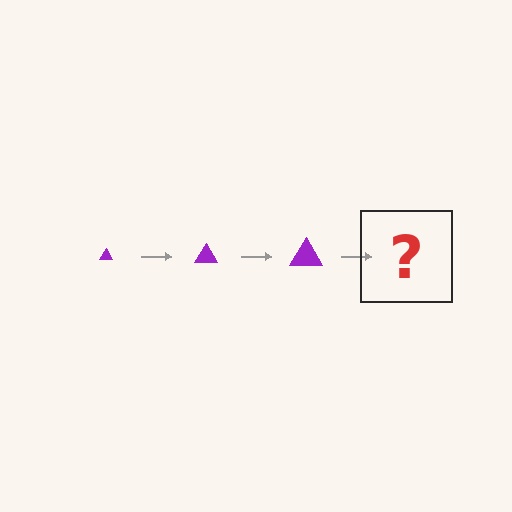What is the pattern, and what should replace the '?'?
The pattern is that the triangle gets progressively larger each step. The '?' should be a purple triangle, larger than the previous one.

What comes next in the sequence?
The next element should be a purple triangle, larger than the previous one.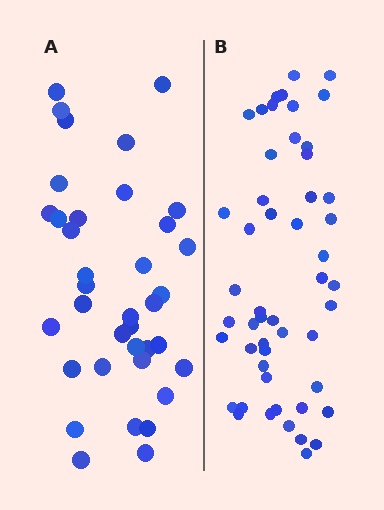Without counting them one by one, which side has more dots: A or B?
Region B (the right region) has more dots.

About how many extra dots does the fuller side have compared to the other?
Region B has approximately 15 more dots than region A.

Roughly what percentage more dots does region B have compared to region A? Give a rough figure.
About 40% more.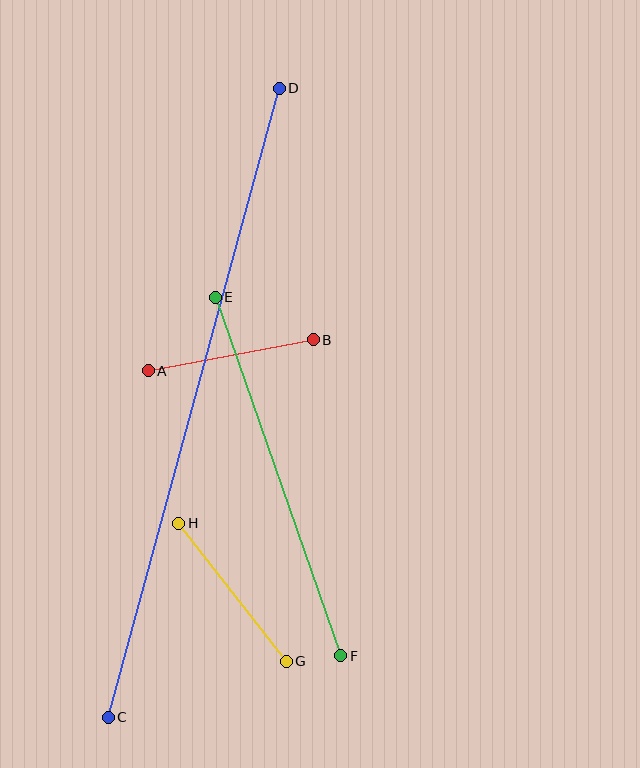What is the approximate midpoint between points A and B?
The midpoint is at approximately (231, 355) pixels.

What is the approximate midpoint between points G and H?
The midpoint is at approximately (232, 592) pixels.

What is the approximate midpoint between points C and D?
The midpoint is at approximately (194, 403) pixels.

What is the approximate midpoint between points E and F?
The midpoint is at approximately (278, 477) pixels.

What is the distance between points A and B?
The distance is approximately 168 pixels.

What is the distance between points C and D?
The distance is approximately 652 pixels.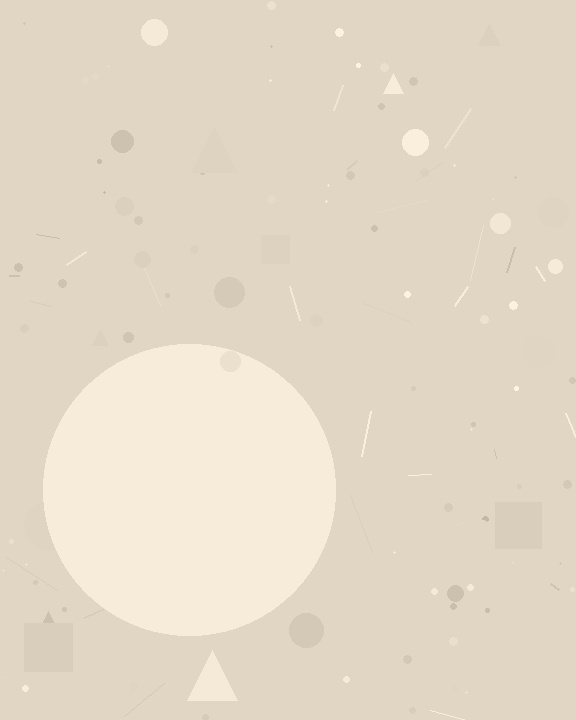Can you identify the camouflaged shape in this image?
The camouflaged shape is a circle.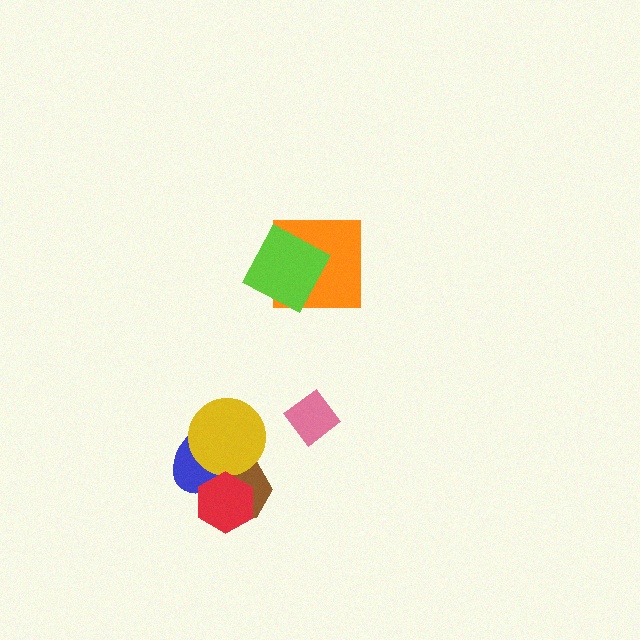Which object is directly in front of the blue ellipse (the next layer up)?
The yellow circle is directly in front of the blue ellipse.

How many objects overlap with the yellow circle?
2 objects overlap with the yellow circle.